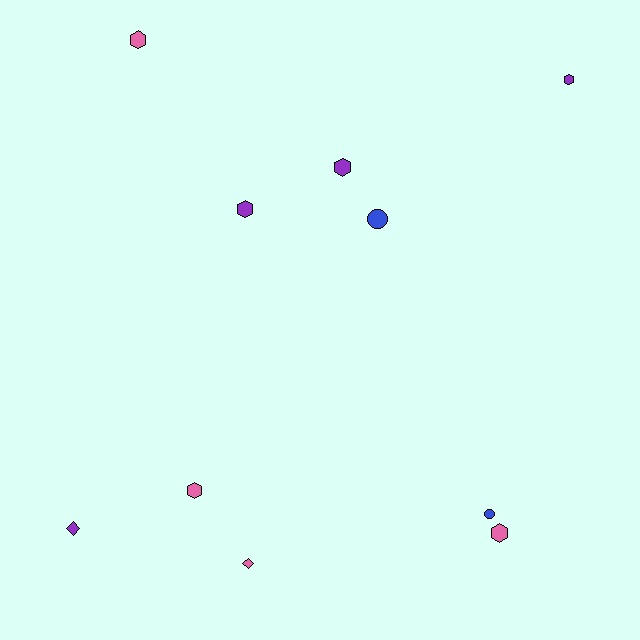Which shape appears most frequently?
Hexagon, with 6 objects.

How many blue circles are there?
There are 2 blue circles.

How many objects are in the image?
There are 10 objects.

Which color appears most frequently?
Purple, with 4 objects.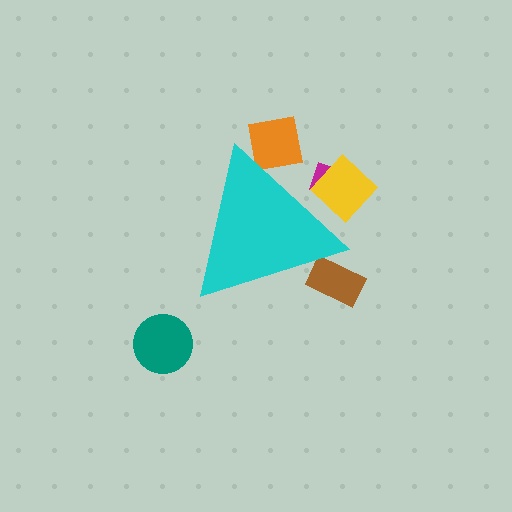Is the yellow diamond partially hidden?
Yes, the yellow diamond is partially hidden behind the cyan triangle.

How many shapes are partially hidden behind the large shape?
4 shapes are partially hidden.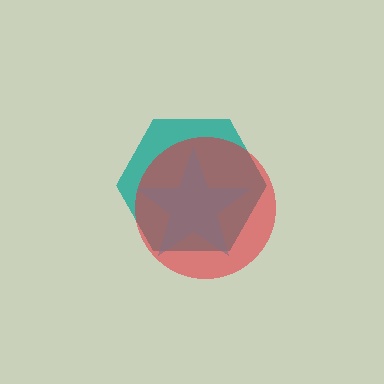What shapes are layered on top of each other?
The layered shapes are: a teal hexagon, a cyan star, a red circle.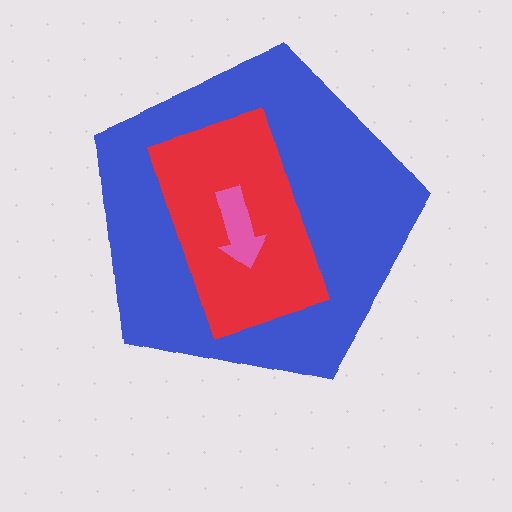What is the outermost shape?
The blue pentagon.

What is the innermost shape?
The pink arrow.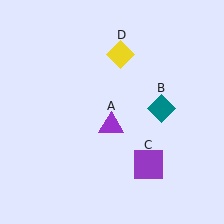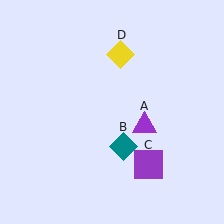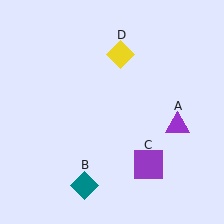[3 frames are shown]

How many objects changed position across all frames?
2 objects changed position: purple triangle (object A), teal diamond (object B).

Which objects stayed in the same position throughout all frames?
Purple square (object C) and yellow diamond (object D) remained stationary.